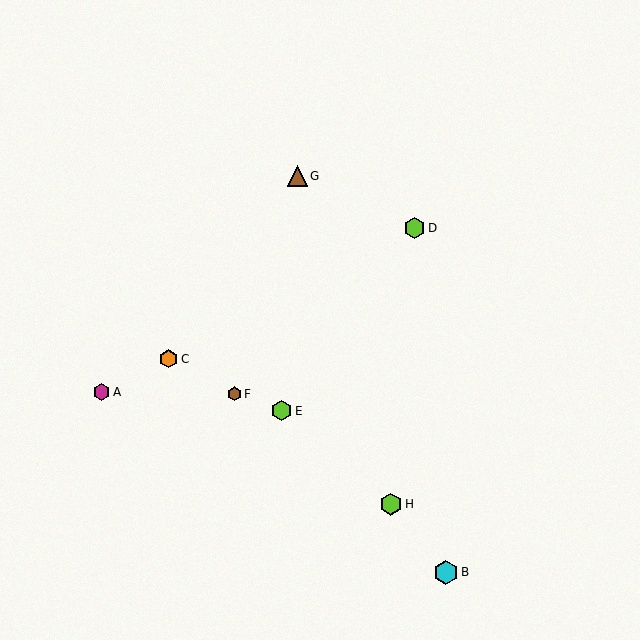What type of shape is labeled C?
Shape C is an orange hexagon.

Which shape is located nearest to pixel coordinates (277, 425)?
The lime hexagon (labeled E) at (282, 411) is nearest to that location.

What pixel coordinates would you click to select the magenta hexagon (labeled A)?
Click at (101, 392) to select the magenta hexagon A.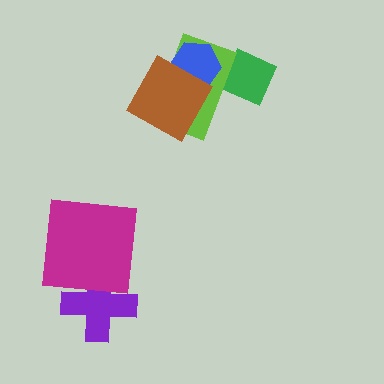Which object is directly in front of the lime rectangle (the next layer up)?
The blue hexagon is directly in front of the lime rectangle.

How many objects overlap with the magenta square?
1 object overlaps with the magenta square.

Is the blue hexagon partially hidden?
Yes, it is partially covered by another shape.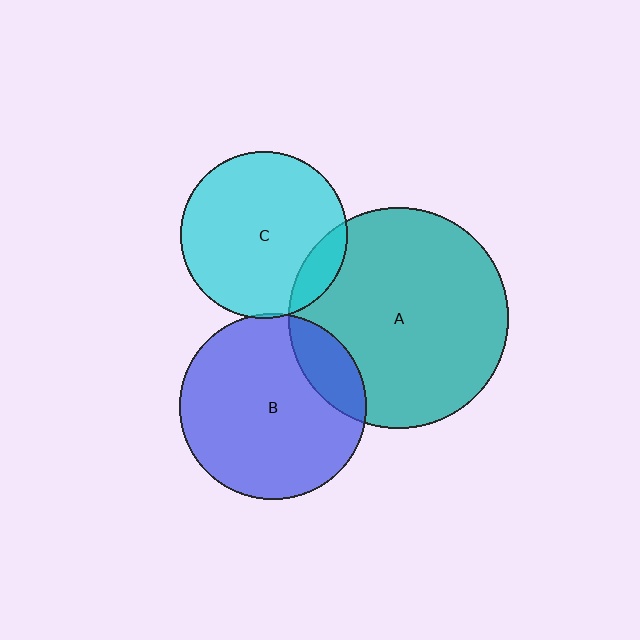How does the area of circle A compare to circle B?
Approximately 1.4 times.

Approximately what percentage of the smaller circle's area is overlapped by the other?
Approximately 10%.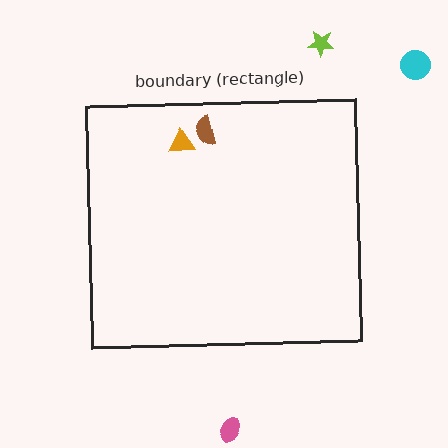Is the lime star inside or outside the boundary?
Outside.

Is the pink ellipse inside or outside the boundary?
Outside.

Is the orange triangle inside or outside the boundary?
Inside.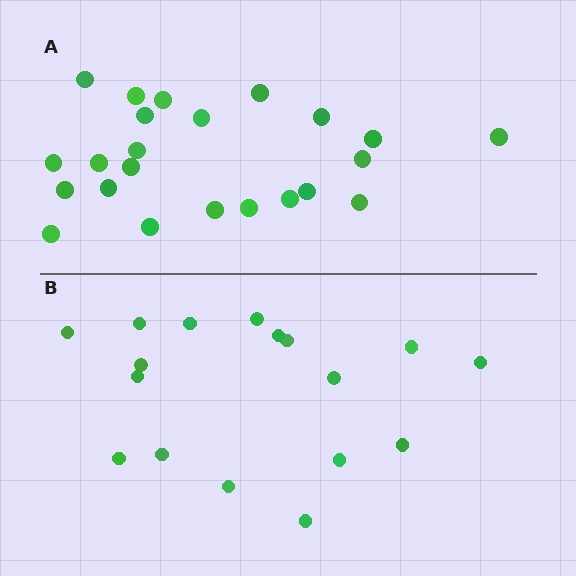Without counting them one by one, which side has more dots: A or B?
Region A (the top region) has more dots.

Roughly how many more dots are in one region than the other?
Region A has about 6 more dots than region B.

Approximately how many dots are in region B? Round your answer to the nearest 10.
About 20 dots. (The exact count is 17, which rounds to 20.)